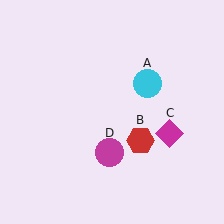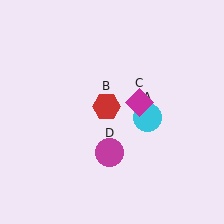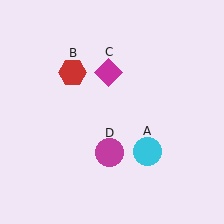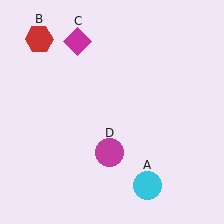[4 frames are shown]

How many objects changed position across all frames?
3 objects changed position: cyan circle (object A), red hexagon (object B), magenta diamond (object C).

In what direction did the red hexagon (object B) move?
The red hexagon (object B) moved up and to the left.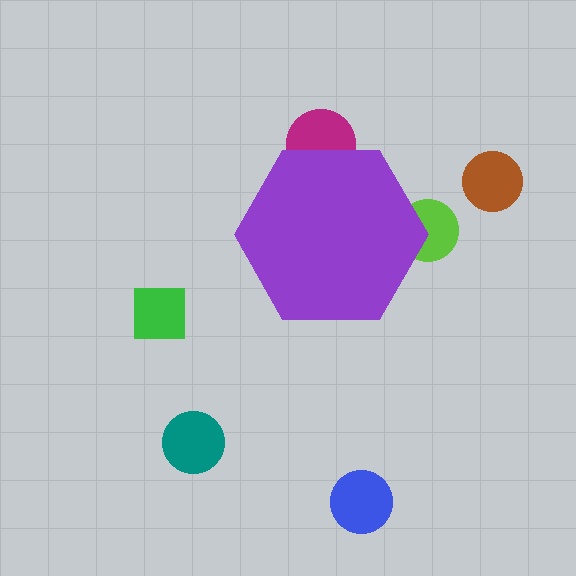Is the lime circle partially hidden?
Yes, the lime circle is partially hidden behind the purple hexagon.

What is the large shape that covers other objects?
A purple hexagon.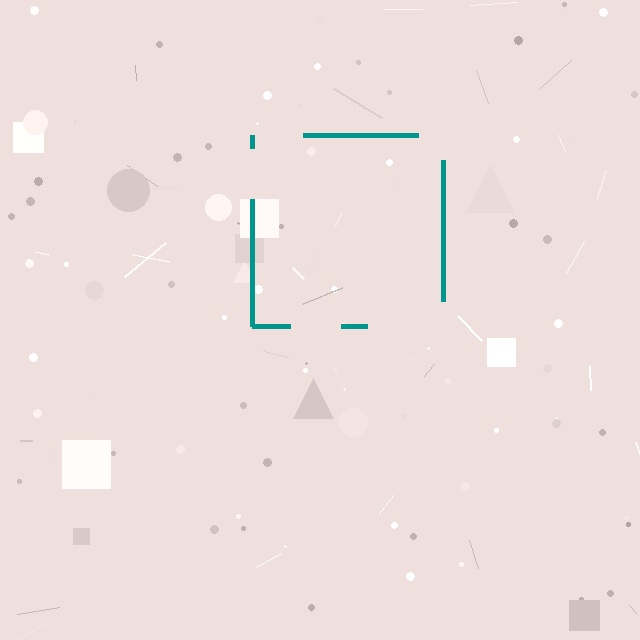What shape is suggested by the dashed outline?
The dashed outline suggests a square.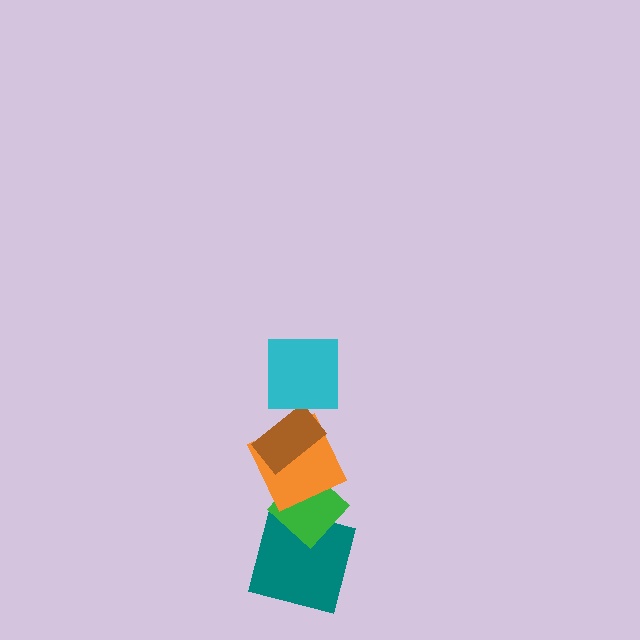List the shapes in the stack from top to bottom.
From top to bottom: the cyan square, the brown rectangle, the orange square, the green diamond, the teal square.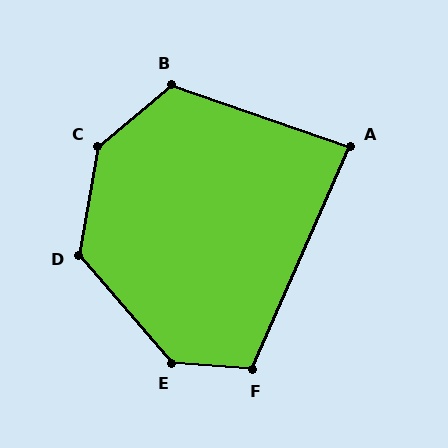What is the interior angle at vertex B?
Approximately 121 degrees (obtuse).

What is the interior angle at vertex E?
Approximately 136 degrees (obtuse).